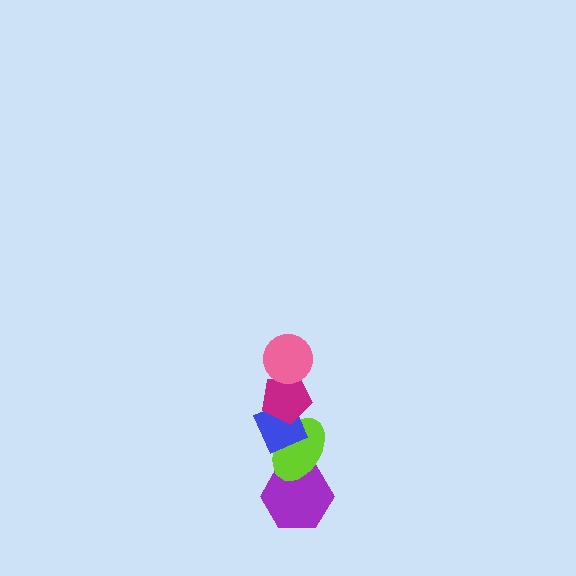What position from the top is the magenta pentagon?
The magenta pentagon is 2nd from the top.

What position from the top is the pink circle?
The pink circle is 1st from the top.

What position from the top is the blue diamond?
The blue diamond is 3rd from the top.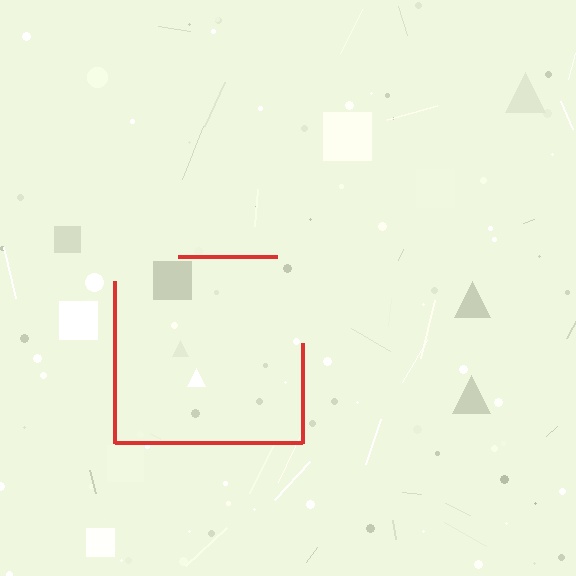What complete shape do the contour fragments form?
The contour fragments form a square.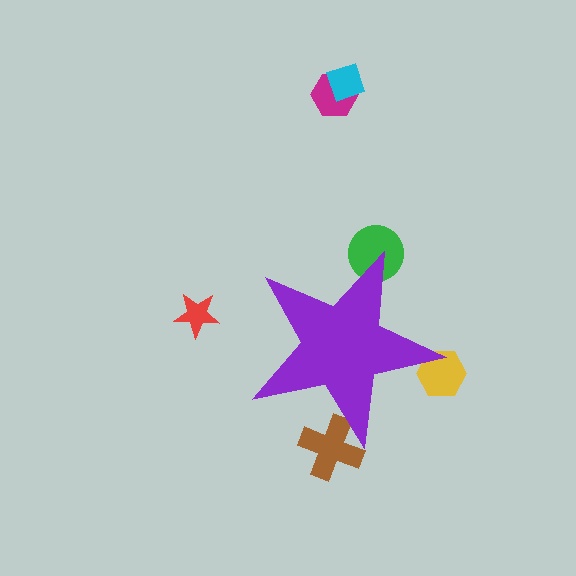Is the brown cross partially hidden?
Yes, the brown cross is partially hidden behind the purple star.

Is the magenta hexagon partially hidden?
No, the magenta hexagon is fully visible.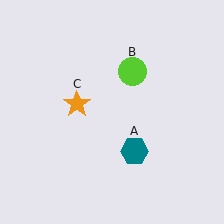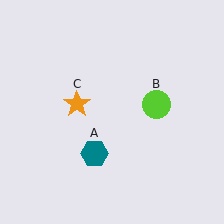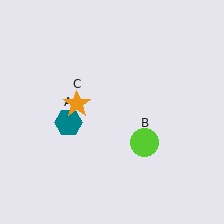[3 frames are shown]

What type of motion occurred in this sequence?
The teal hexagon (object A), lime circle (object B) rotated clockwise around the center of the scene.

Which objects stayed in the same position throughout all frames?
Orange star (object C) remained stationary.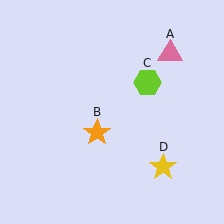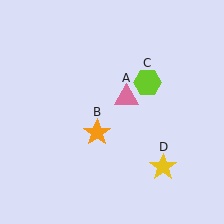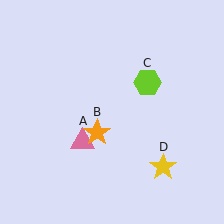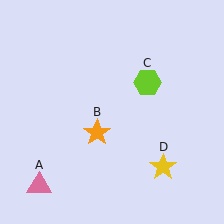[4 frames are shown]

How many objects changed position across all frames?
1 object changed position: pink triangle (object A).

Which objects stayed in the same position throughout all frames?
Orange star (object B) and lime hexagon (object C) and yellow star (object D) remained stationary.